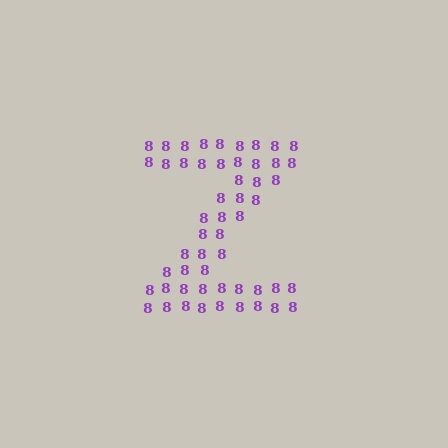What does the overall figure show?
The overall figure shows the letter Z.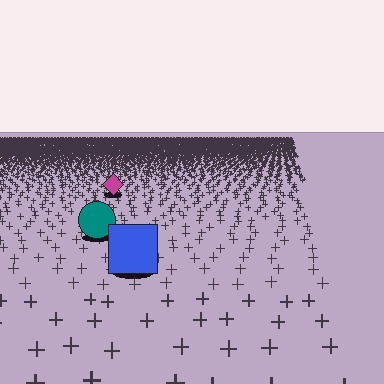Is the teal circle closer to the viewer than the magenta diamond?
Yes. The teal circle is closer — you can tell from the texture gradient: the ground texture is coarser near it.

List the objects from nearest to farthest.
From nearest to farthest: the blue square, the teal circle, the magenta diamond.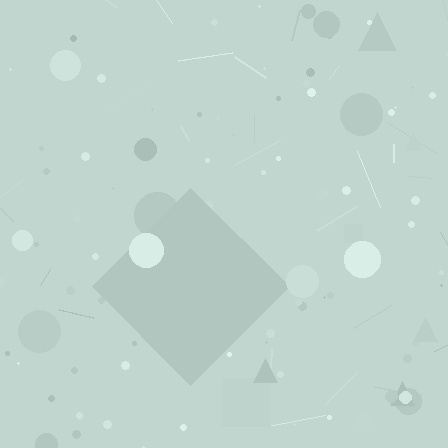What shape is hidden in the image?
A diamond is hidden in the image.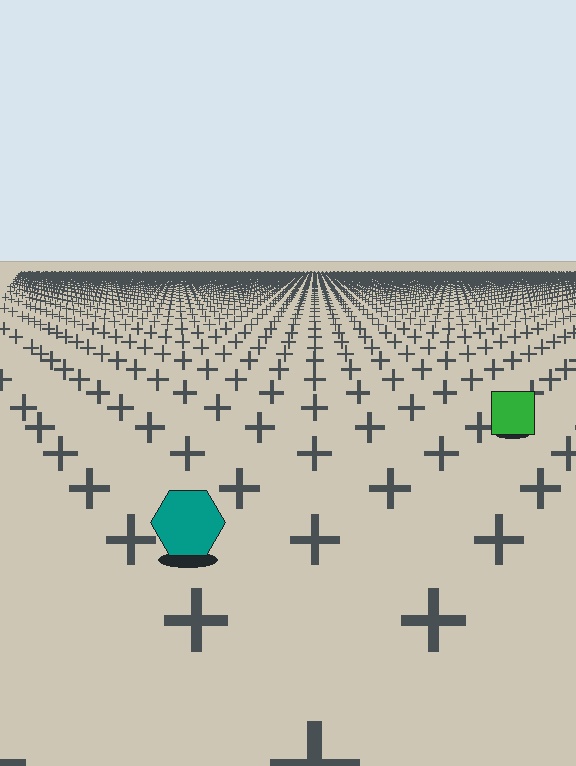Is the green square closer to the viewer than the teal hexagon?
No. The teal hexagon is closer — you can tell from the texture gradient: the ground texture is coarser near it.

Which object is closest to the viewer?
The teal hexagon is closest. The texture marks near it are larger and more spread out.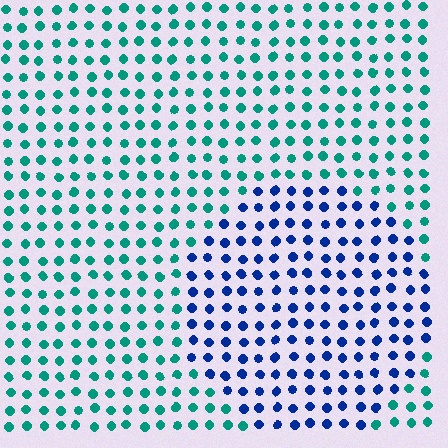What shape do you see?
I see a circle.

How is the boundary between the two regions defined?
The boundary is defined purely by a slight shift in hue (about 54 degrees). Spacing, size, and orientation are identical on both sides.